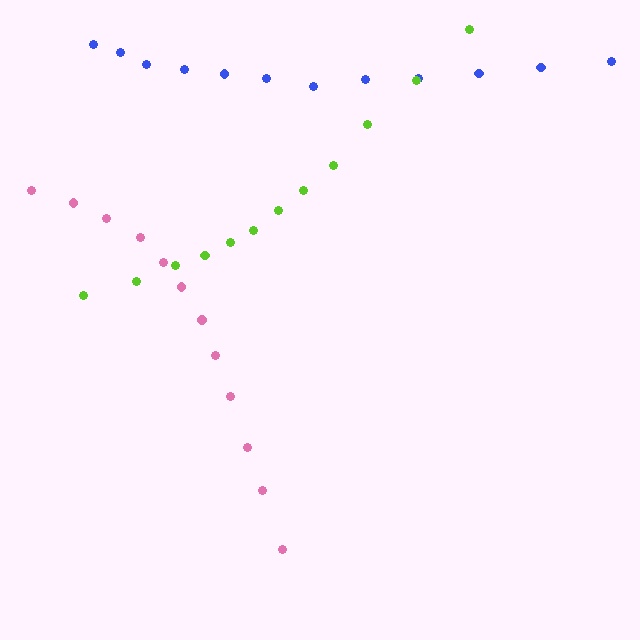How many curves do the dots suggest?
There are 3 distinct paths.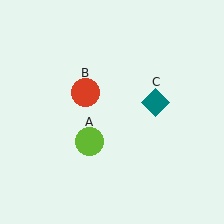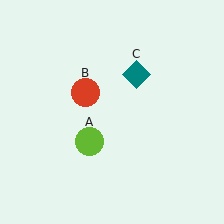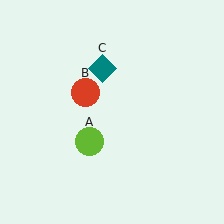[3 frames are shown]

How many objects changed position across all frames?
1 object changed position: teal diamond (object C).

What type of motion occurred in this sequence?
The teal diamond (object C) rotated counterclockwise around the center of the scene.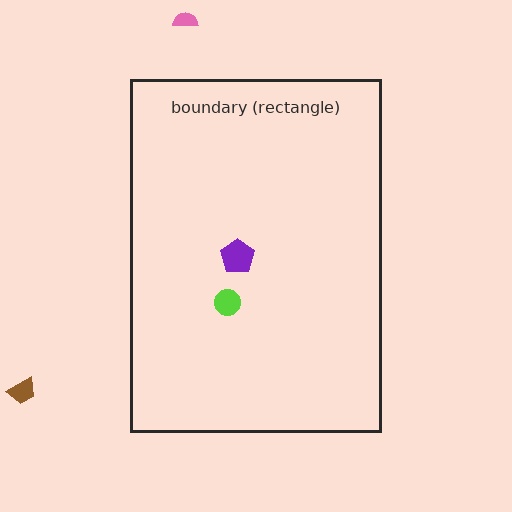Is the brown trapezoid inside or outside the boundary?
Outside.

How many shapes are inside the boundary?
2 inside, 2 outside.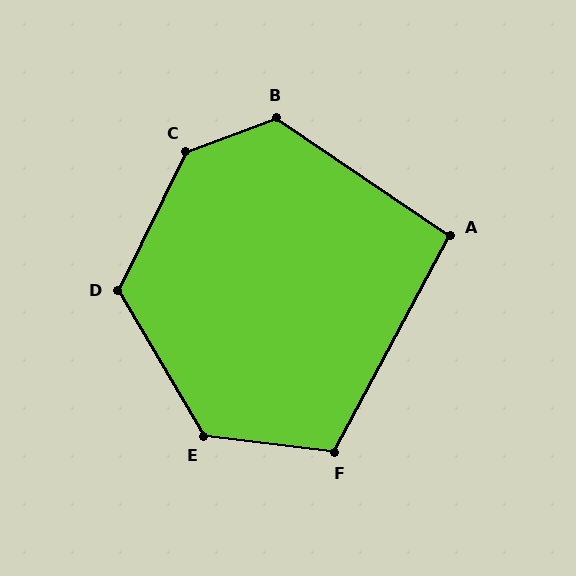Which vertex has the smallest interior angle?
A, at approximately 96 degrees.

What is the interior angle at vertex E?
Approximately 128 degrees (obtuse).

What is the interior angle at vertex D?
Approximately 123 degrees (obtuse).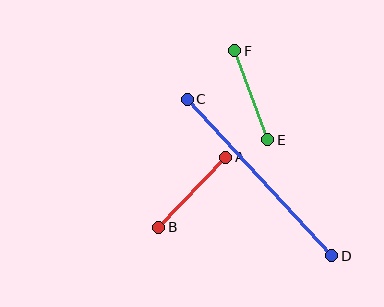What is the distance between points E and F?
The distance is approximately 95 pixels.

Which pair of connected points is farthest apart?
Points C and D are farthest apart.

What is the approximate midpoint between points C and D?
The midpoint is at approximately (259, 178) pixels.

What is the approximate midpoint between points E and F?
The midpoint is at approximately (251, 95) pixels.